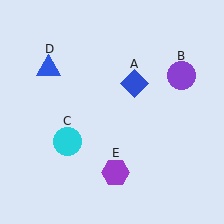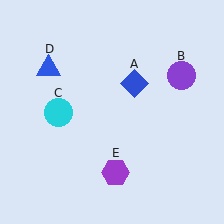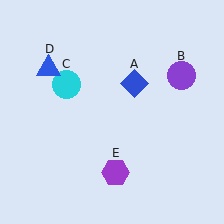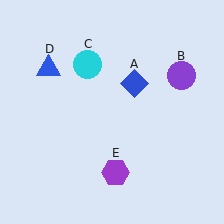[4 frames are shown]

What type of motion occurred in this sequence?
The cyan circle (object C) rotated clockwise around the center of the scene.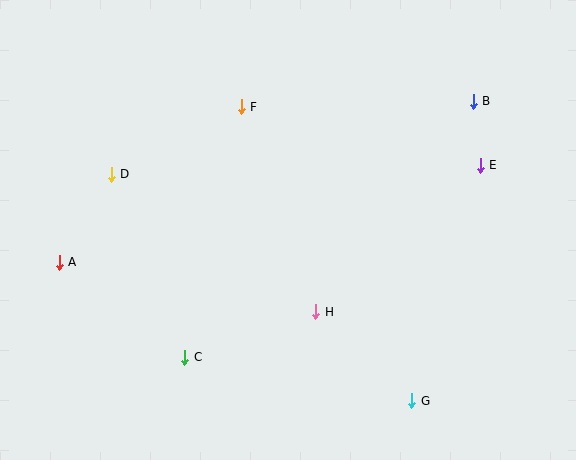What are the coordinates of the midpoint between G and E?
The midpoint between G and E is at (446, 283).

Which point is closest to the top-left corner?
Point D is closest to the top-left corner.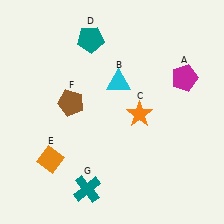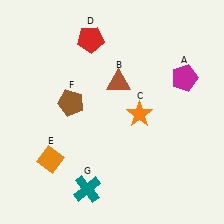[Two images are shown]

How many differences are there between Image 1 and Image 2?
There are 2 differences between the two images.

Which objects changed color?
B changed from cyan to brown. D changed from teal to red.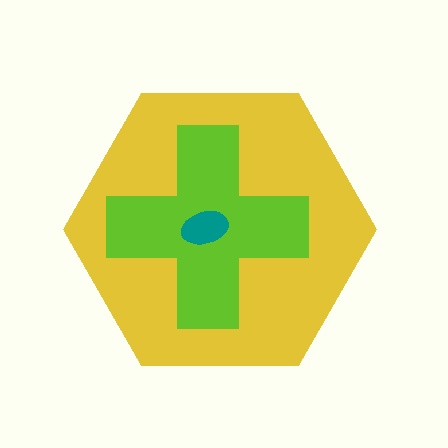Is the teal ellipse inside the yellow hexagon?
Yes.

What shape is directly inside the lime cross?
The teal ellipse.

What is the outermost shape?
The yellow hexagon.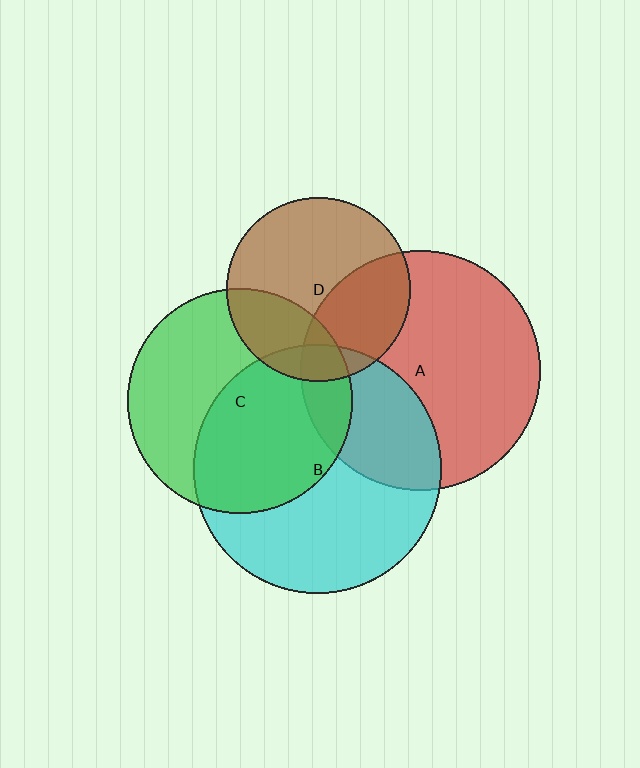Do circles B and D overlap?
Yes.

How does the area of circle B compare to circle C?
Approximately 1.2 times.